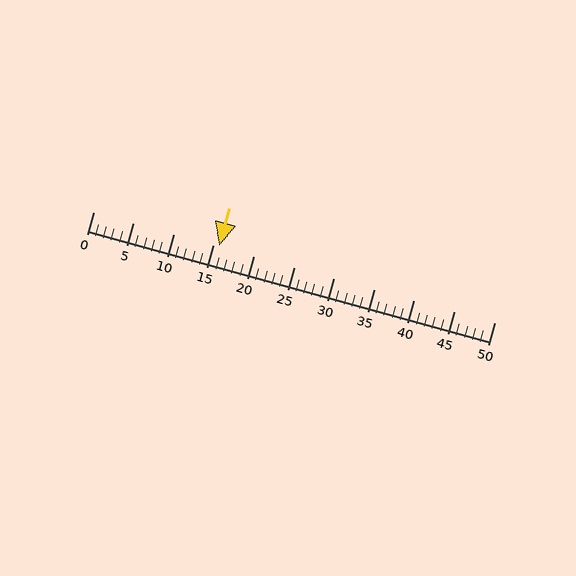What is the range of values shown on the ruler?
The ruler shows values from 0 to 50.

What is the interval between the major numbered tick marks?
The major tick marks are spaced 5 units apart.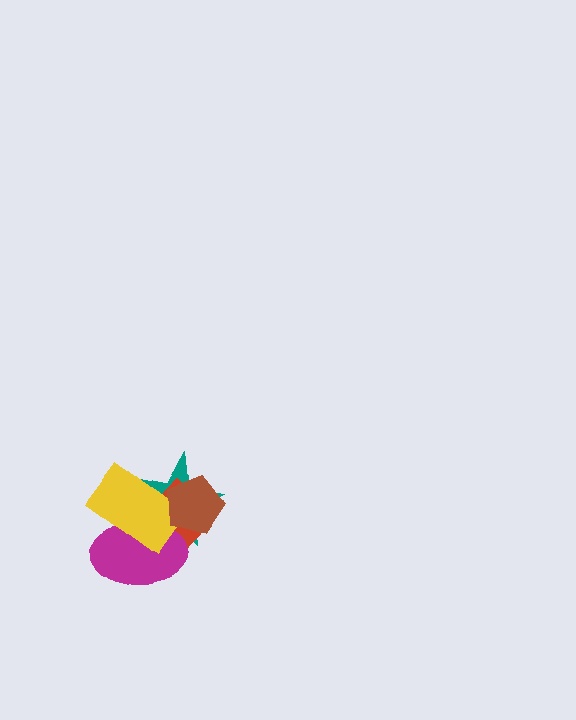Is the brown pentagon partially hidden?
No, no other shape covers it.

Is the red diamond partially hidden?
Yes, it is partially covered by another shape.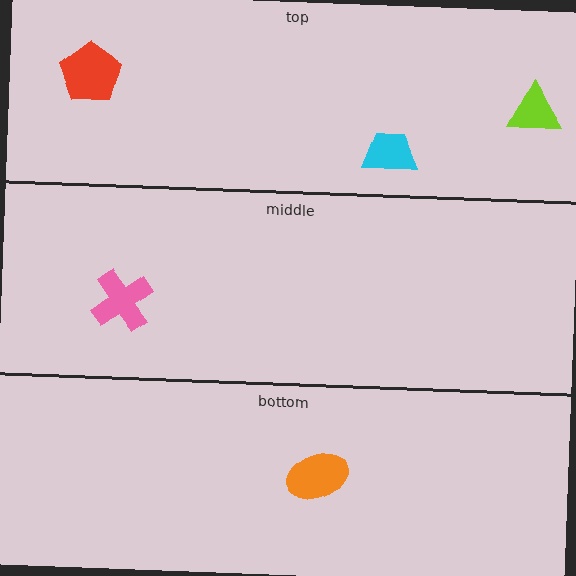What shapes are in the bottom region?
The orange ellipse.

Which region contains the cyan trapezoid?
The top region.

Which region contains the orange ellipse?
The bottom region.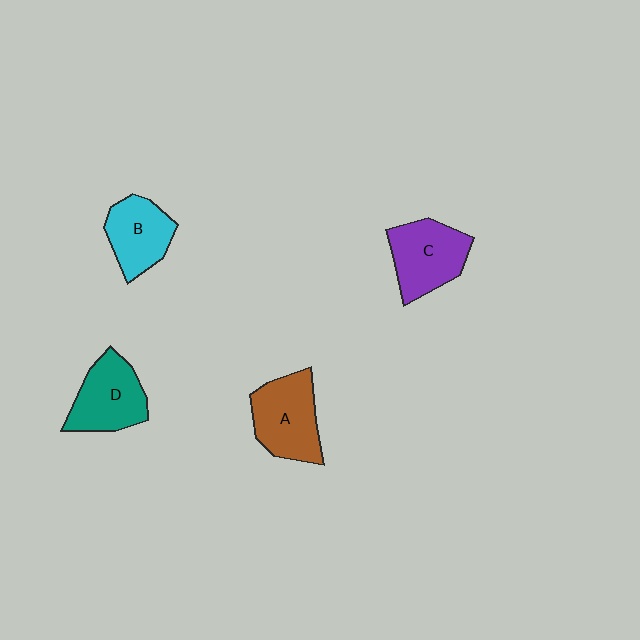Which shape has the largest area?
Shape A (brown).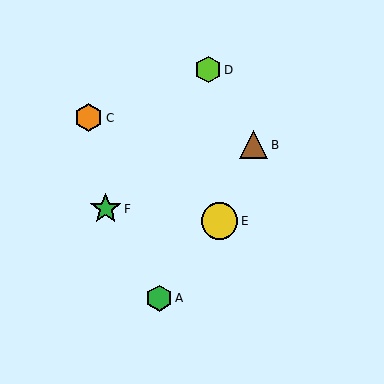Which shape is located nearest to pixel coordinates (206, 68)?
The lime hexagon (labeled D) at (208, 70) is nearest to that location.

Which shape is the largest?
The yellow circle (labeled E) is the largest.